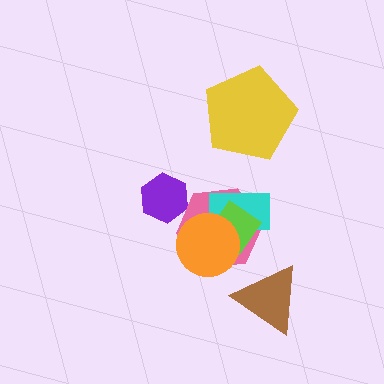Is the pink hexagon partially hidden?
Yes, it is partially covered by another shape.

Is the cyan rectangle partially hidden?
Yes, it is partially covered by another shape.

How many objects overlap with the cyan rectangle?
3 objects overlap with the cyan rectangle.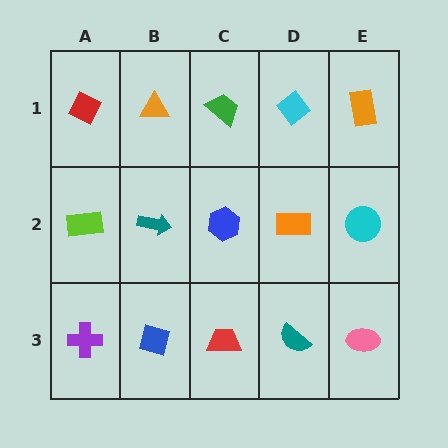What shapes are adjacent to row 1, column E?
A cyan circle (row 2, column E), a cyan diamond (row 1, column D).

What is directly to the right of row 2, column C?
An orange rectangle.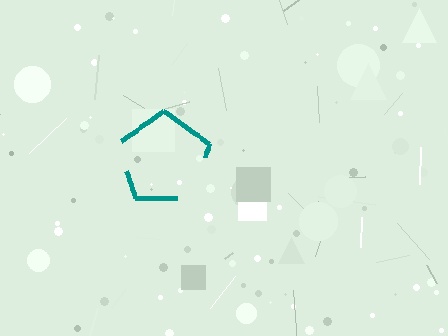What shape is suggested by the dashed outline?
The dashed outline suggests a pentagon.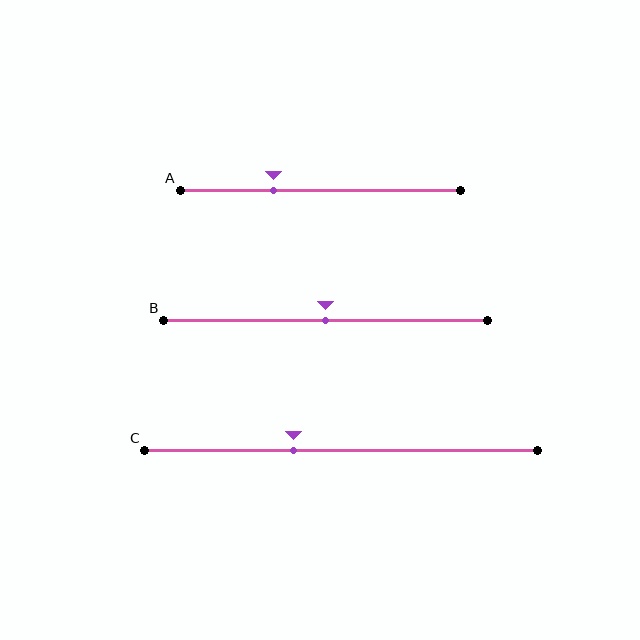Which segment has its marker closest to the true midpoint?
Segment B has its marker closest to the true midpoint.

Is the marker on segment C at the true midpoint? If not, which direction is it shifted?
No, the marker on segment C is shifted to the left by about 12% of the segment length.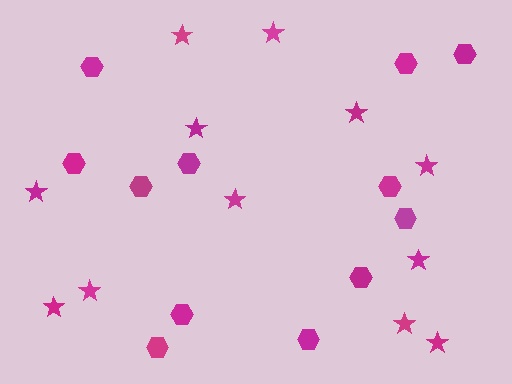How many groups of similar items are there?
There are 2 groups: one group of stars (12) and one group of hexagons (12).